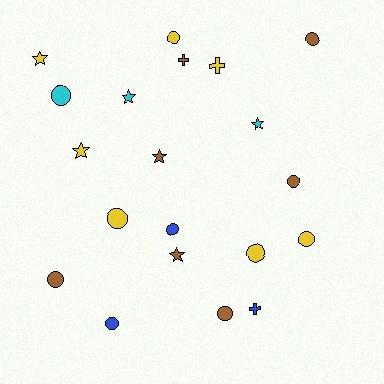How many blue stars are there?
There are no blue stars.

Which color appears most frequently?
Yellow, with 7 objects.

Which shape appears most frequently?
Circle, with 11 objects.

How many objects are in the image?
There are 20 objects.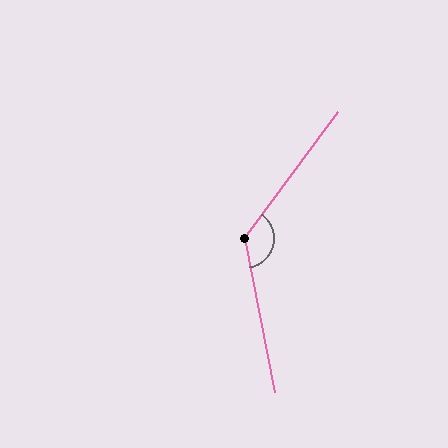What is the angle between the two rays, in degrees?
Approximately 133 degrees.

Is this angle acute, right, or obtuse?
It is obtuse.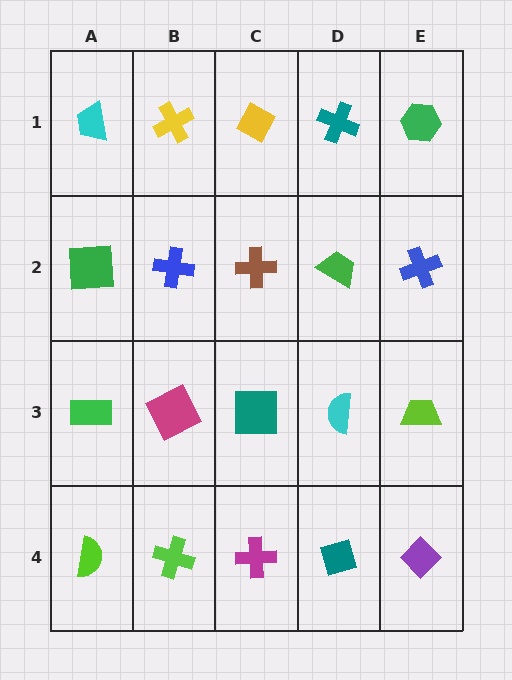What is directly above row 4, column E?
A lime trapezoid.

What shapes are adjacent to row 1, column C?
A brown cross (row 2, column C), a yellow cross (row 1, column B), a teal cross (row 1, column D).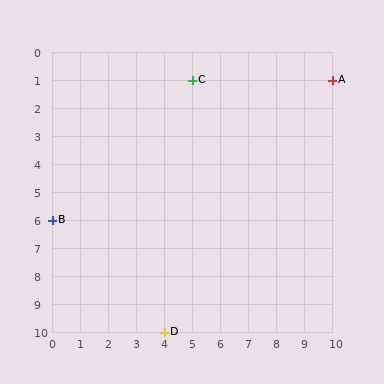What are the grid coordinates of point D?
Point D is at grid coordinates (4, 10).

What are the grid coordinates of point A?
Point A is at grid coordinates (10, 1).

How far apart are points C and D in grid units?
Points C and D are 1 column and 9 rows apart (about 9.1 grid units diagonally).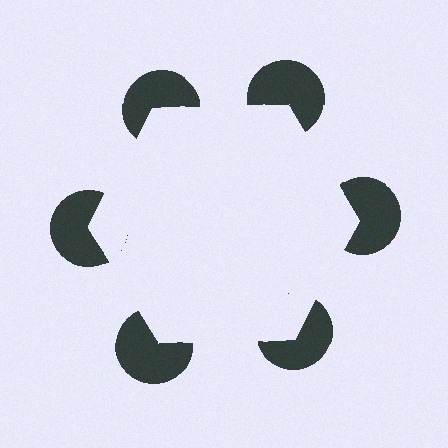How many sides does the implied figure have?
6 sides.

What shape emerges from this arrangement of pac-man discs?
An illusory hexagon — its edges are inferred from the aligned wedge cuts in the pac-man discs, not physically drawn.